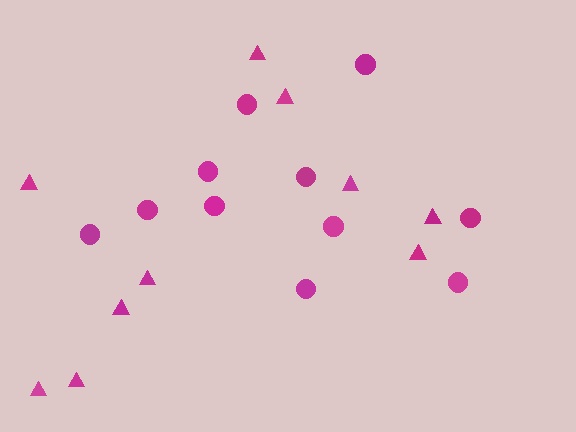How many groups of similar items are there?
There are 2 groups: one group of circles (11) and one group of triangles (10).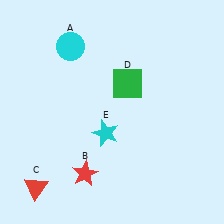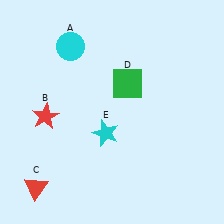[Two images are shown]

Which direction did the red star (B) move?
The red star (B) moved up.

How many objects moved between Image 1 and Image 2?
1 object moved between the two images.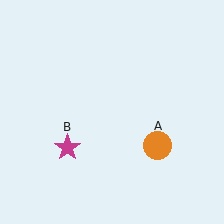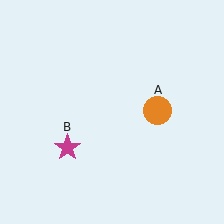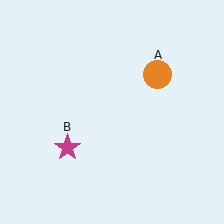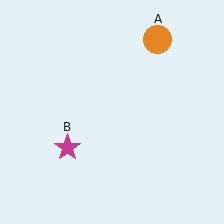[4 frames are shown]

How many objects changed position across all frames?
1 object changed position: orange circle (object A).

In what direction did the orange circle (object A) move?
The orange circle (object A) moved up.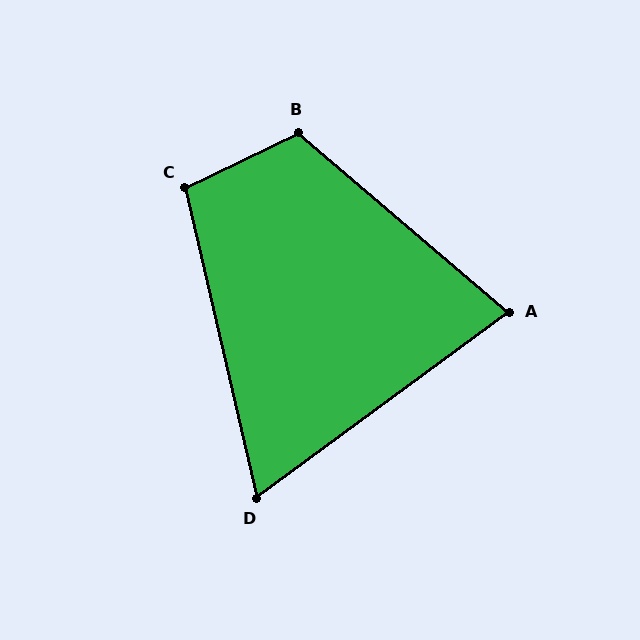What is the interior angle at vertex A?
Approximately 77 degrees (acute).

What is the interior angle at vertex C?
Approximately 103 degrees (obtuse).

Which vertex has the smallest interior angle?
D, at approximately 67 degrees.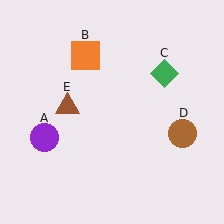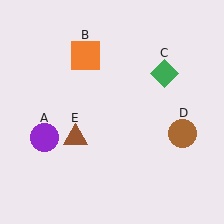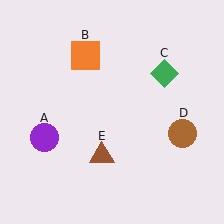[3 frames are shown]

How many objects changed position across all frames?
1 object changed position: brown triangle (object E).